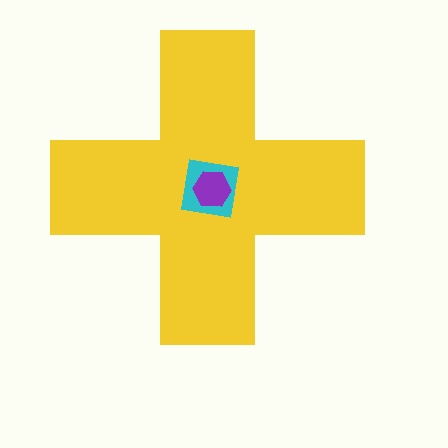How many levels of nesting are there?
3.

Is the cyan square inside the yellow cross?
Yes.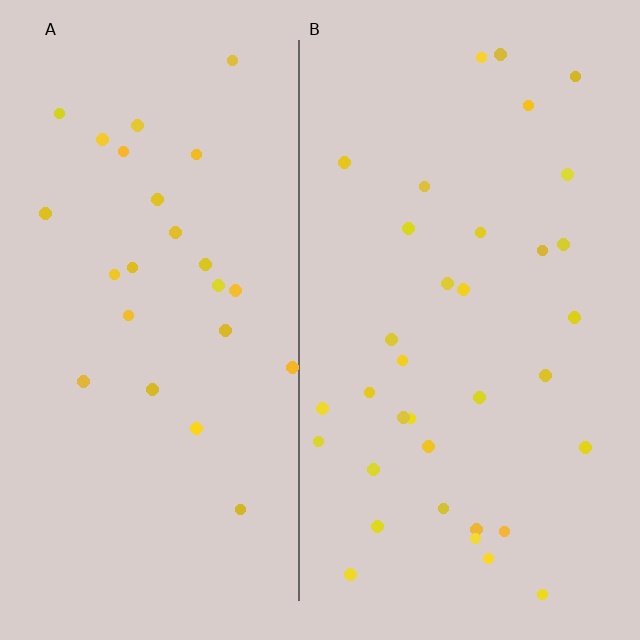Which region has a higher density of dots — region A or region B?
B (the right).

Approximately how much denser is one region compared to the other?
Approximately 1.4× — region B over region A.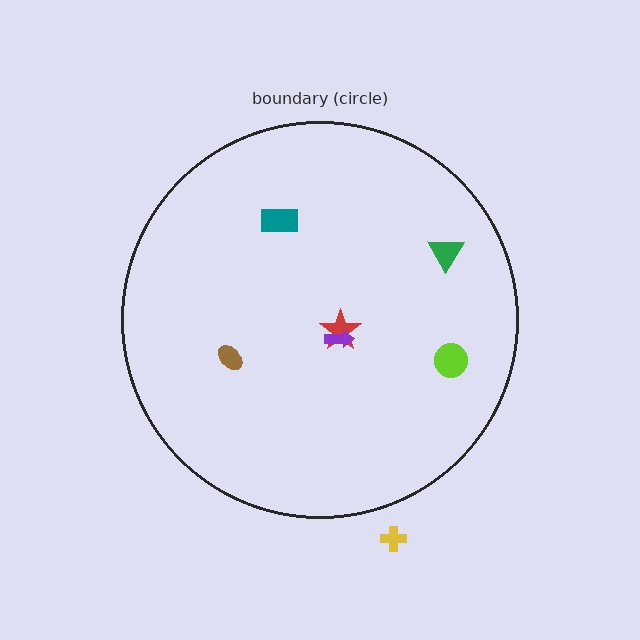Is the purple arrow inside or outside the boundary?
Inside.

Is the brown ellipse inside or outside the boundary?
Inside.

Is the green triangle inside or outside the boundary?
Inside.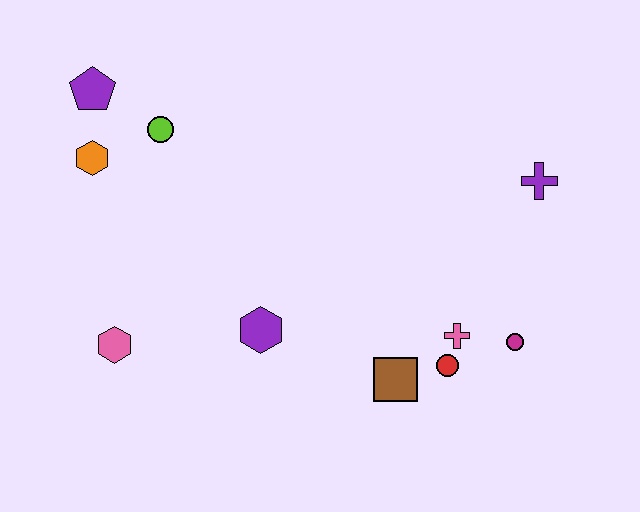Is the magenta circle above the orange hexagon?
No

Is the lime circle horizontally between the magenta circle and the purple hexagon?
No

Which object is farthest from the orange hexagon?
The magenta circle is farthest from the orange hexagon.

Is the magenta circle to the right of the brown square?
Yes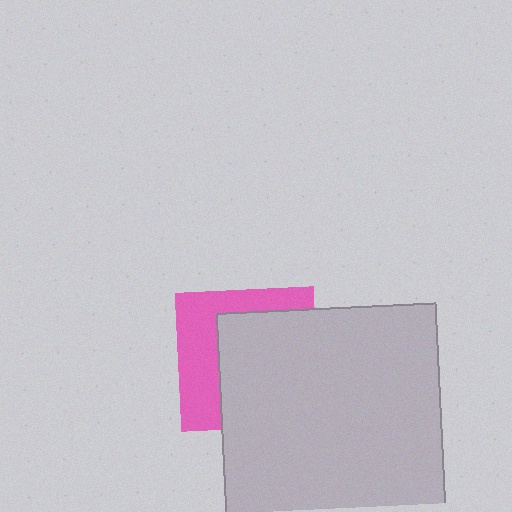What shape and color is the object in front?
The object in front is a light gray square.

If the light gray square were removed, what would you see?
You would see the complete pink square.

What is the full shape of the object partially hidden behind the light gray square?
The partially hidden object is a pink square.